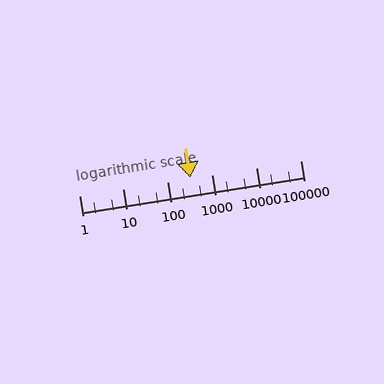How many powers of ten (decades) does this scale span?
The scale spans 5 decades, from 1 to 100000.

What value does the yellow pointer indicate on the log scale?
The pointer indicates approximately 320.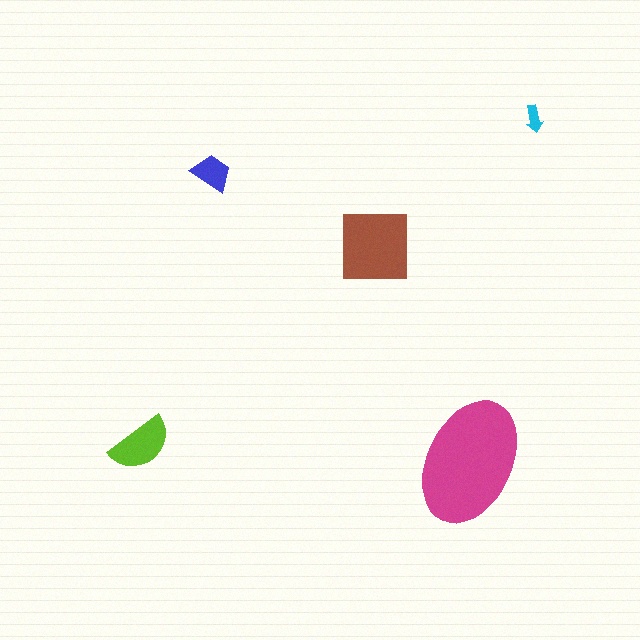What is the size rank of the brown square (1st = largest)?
2nd.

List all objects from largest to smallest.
The magenta ellipse, the brown square, the lime semicircle, the blue trapezoid, the cyan arrow.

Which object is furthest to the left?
The lime semicircle is leftmost.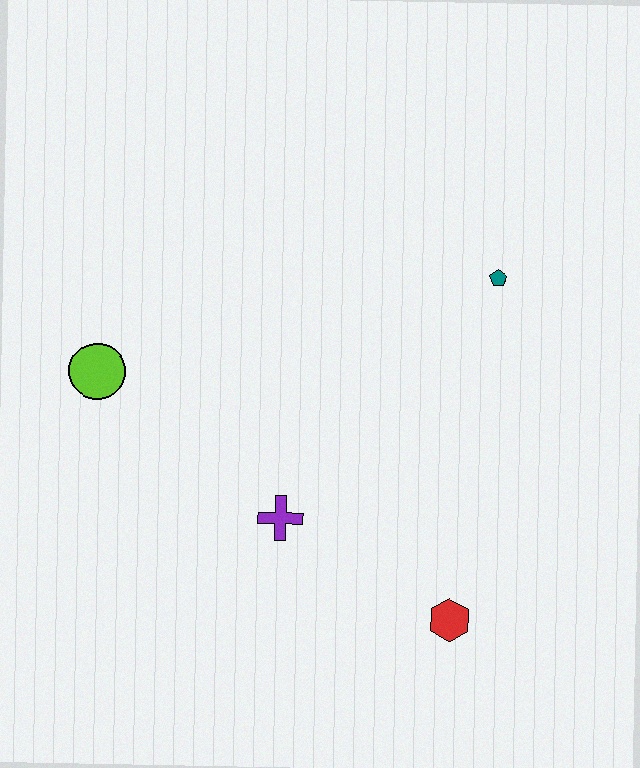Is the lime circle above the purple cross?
Yes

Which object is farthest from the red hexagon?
The lime circle is farthest from the red hexagon.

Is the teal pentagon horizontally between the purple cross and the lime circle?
No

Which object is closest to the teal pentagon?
The purple cross is closest to the teal pentagon.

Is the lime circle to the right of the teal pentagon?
No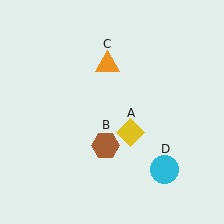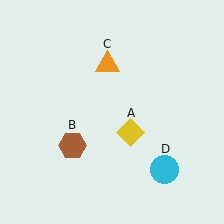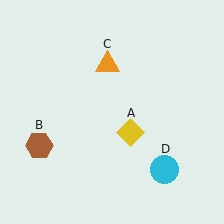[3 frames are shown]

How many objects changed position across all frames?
1 object changed position: brown hexagon (object B).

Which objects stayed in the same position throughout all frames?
Yellow diamond (object A) and orange triangle (object C) and cyan circle (object D) remained stationary.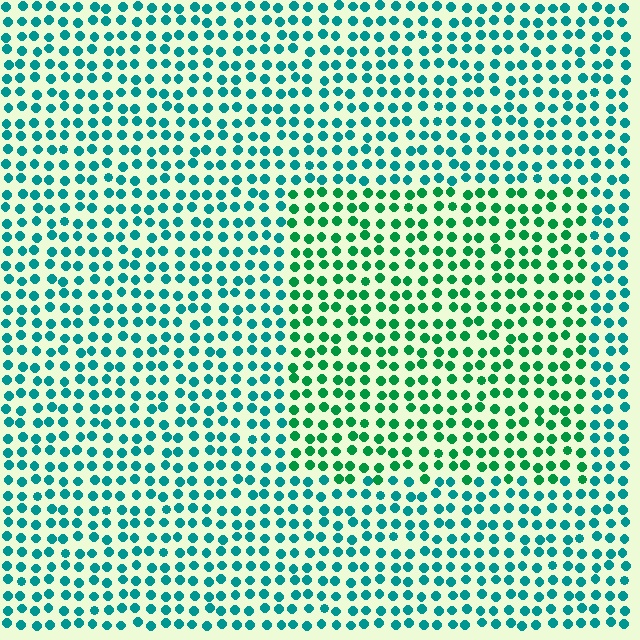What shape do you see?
I see a rectangle.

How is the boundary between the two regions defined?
The boundary is defined purely by a slight shift in hue (about 33 degrees). Spacing, size, and orientation are identical on both sides.